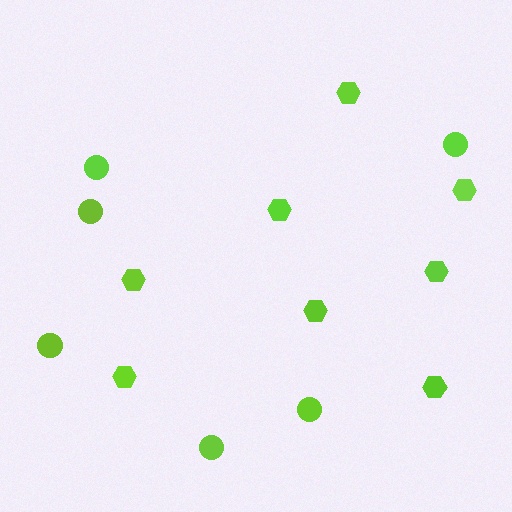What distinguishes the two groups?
There are 2 groups: one group of circles (6) and one group of hexagons (8).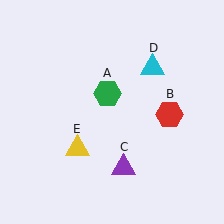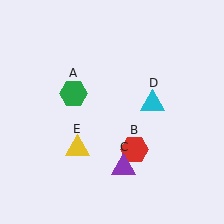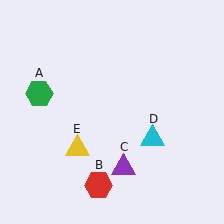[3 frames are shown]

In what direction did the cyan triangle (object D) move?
The cyan triangle (object D) moved down.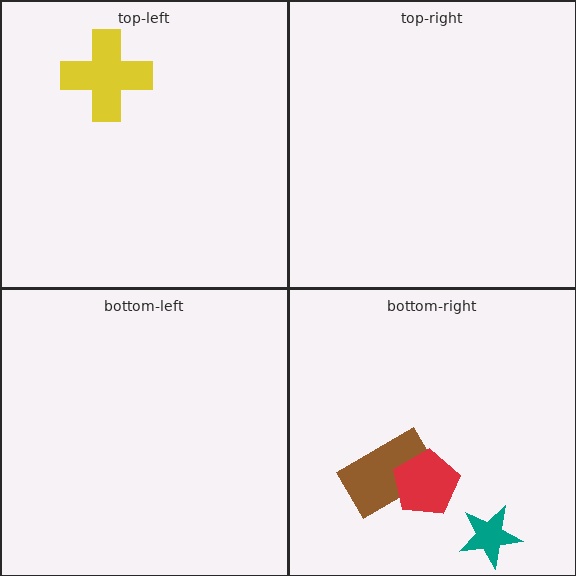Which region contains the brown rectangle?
The bottom-right region.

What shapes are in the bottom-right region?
The brown rectangle, the red pentagon, the teal star.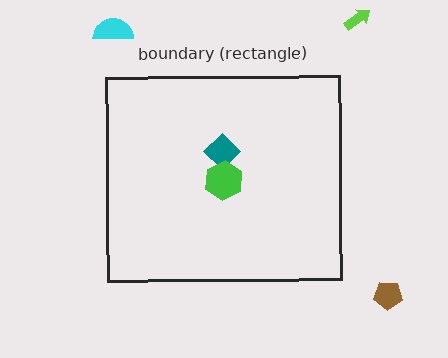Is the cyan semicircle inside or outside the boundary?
Outside.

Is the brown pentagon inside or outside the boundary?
Outside.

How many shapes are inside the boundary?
2 inside, 3 outside.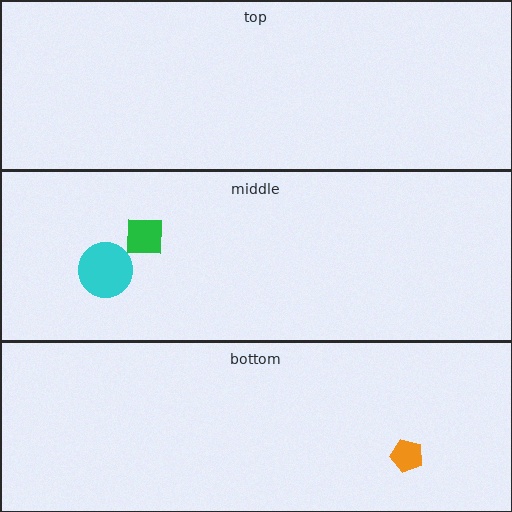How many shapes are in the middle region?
2.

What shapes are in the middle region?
The cyan circle, the green square.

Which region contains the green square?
The middle region.